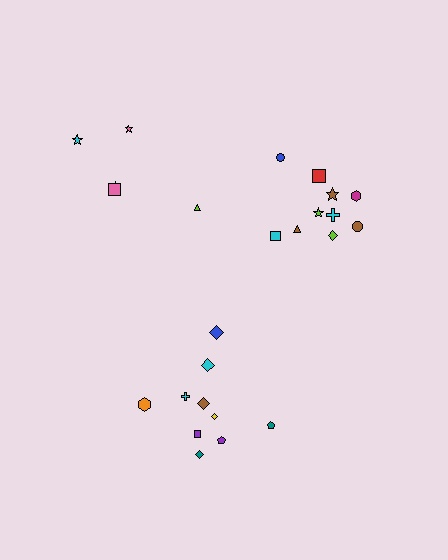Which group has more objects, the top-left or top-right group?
The top-right group.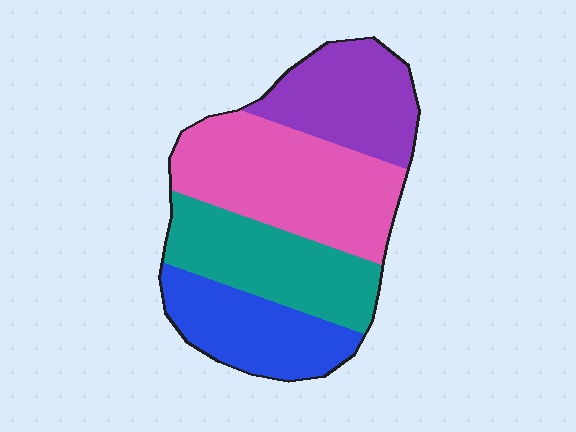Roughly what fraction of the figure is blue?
Blue takes up about one fifth (1/5) of the figure.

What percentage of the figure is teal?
Teal takes up about one quarter (1/4) of the figure.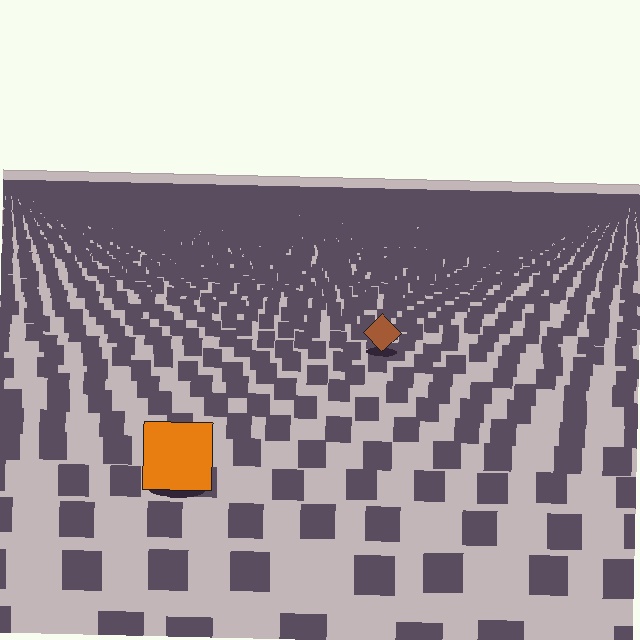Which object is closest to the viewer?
The orange square is closest. The texture marks near it are larger and more spread out.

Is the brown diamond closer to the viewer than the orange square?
No. The orange square is closer — you can tell from the texture gradient: the ground texture is coarser near it.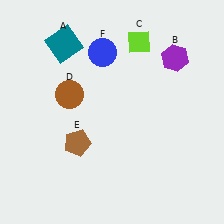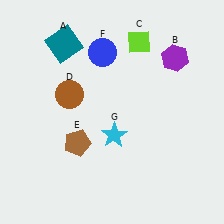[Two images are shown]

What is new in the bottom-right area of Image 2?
A cyan star (G) was added in the bottom-right area of Image 2.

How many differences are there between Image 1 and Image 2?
There is 1 difference between the two images.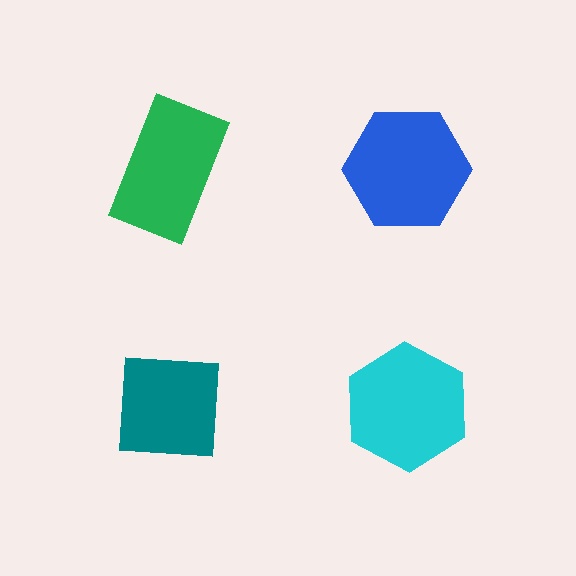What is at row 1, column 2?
A blue hexagon.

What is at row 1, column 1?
A green rectangle.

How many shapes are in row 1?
2 shapes.